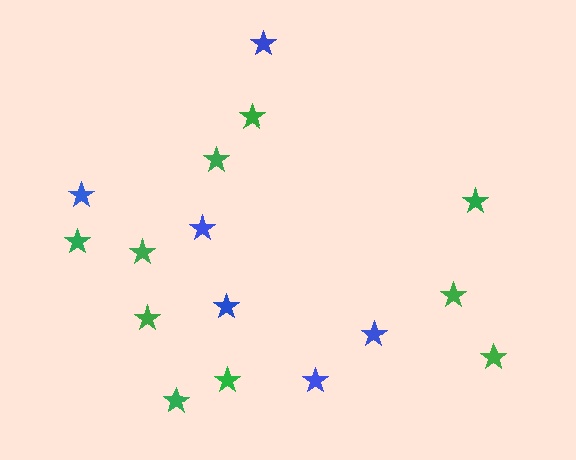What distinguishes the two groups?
There are 2 groups: one group of green stars (10) and one group of blue stars (6).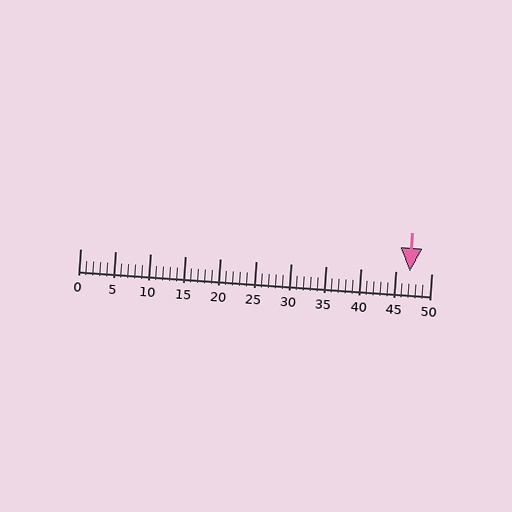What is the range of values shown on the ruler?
The ruler shows values from 0 to 50.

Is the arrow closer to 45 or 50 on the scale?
The arrow is closer to 45.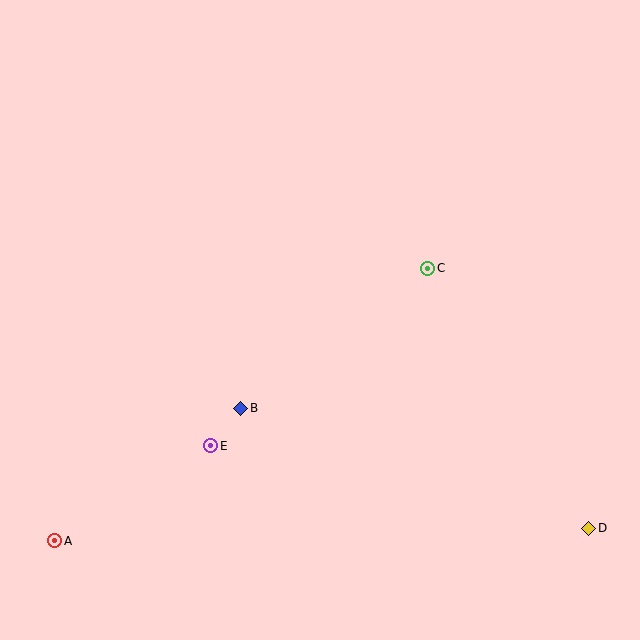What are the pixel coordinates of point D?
Point D is at (589, 528).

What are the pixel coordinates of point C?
Point C is at (428, 268).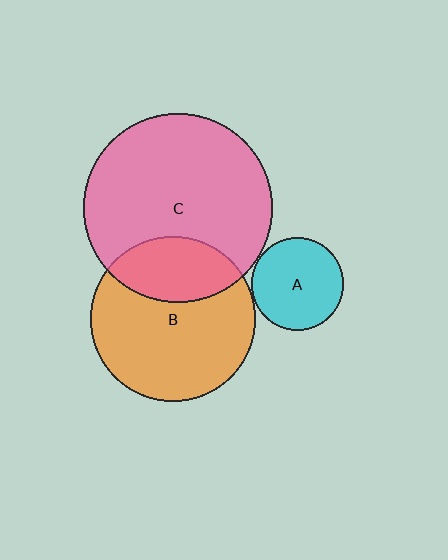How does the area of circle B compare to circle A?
Approximately 3.2 times.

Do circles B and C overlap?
Yes.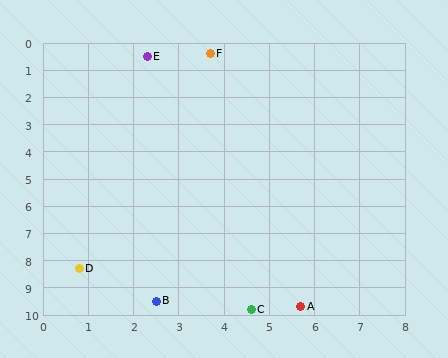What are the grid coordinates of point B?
Point B is at approximately (2.5, 9.5).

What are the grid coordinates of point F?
Point F is at approximately (3.7, 0.4).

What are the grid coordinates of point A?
Point A is at approximately (5.7, 9.7).